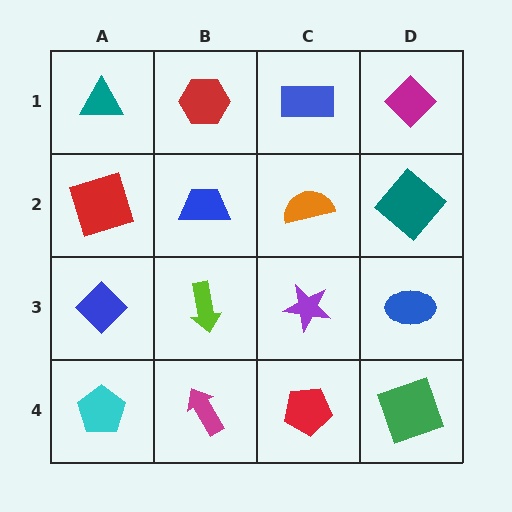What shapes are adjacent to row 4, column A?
A blue diamond (row 3, column A), a magenta arrow (row 4, column B).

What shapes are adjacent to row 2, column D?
A magenta diamond (row 1, column D), a blue ellipse (row 3, column D), an orange semicircle (row 2, column C).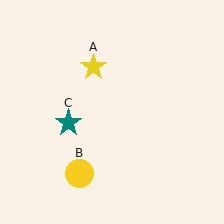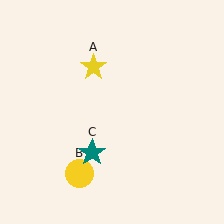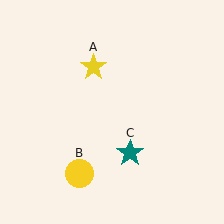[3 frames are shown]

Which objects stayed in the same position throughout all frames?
Yellow star (object A) and yellow circle (object B) remained stationary.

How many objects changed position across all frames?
1 object changed position: teal star (object C).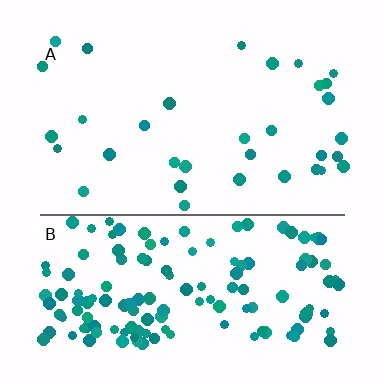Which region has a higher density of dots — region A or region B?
B (the bottom).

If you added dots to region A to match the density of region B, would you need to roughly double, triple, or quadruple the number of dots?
Approximately quadruple.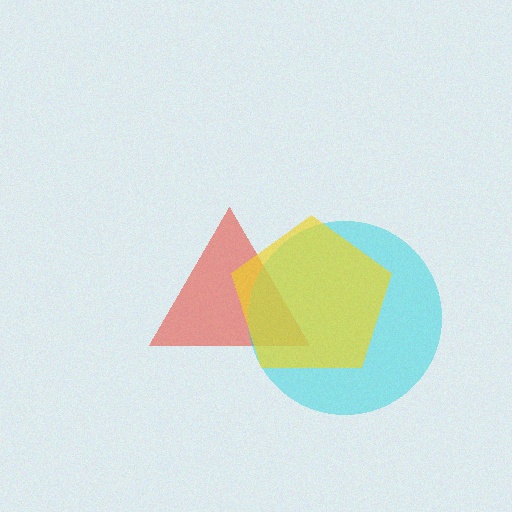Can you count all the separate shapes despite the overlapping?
Yes, there are 3 separate shapes.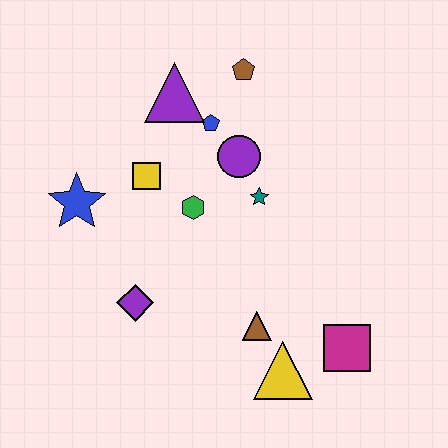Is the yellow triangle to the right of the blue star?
Yes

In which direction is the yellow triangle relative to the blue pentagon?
The yellow triangle is below the blue pentagon.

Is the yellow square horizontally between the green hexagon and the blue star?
Yes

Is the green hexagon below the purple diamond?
No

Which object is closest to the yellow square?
The green hexagon is closest to the yellow square.